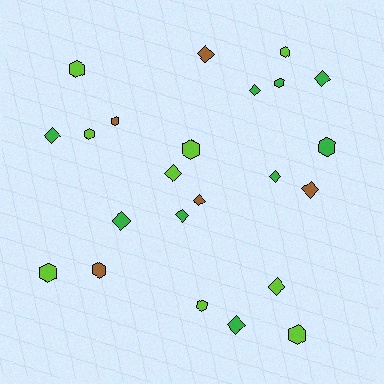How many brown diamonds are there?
There are 3 brown diamonds.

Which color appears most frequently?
Green, with 9 objects.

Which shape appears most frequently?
Diamond, with 12 objects.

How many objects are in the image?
There are 23 objects.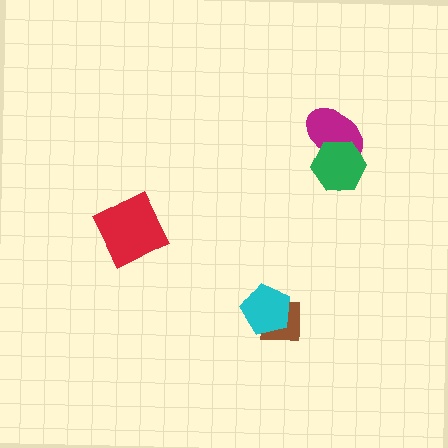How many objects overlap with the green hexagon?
1 object overlaps with the green hexagon.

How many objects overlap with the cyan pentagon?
1 object overlaps with the cyan pentagon.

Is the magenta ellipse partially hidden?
Yes, it is partially covered by another shape.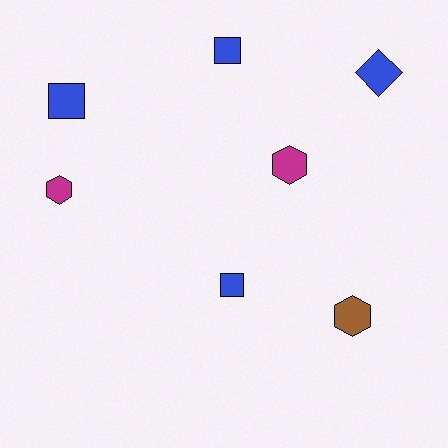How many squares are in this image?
There are 3 squares.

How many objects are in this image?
There are 7 objects.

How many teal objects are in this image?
There are no teal objects.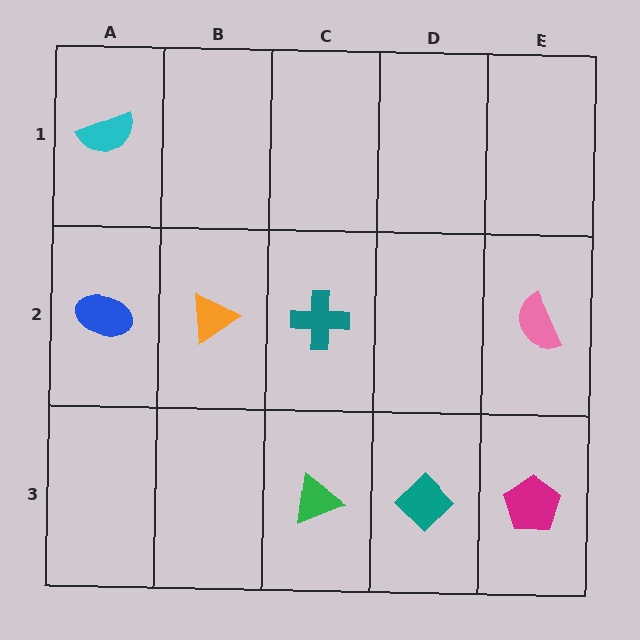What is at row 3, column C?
A green triangle.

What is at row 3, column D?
A teal diamond.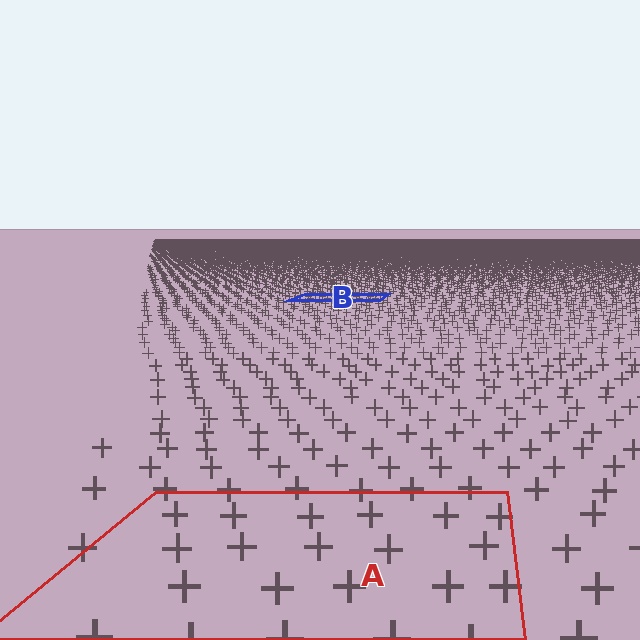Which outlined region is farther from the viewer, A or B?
Region B is farther from the viewer — the texture elements inside it appear smaller and more densely packed.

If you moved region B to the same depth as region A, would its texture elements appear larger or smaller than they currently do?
They would appear larger. At a closer depth, the same texture elements are projected at a bigger on-screen size.